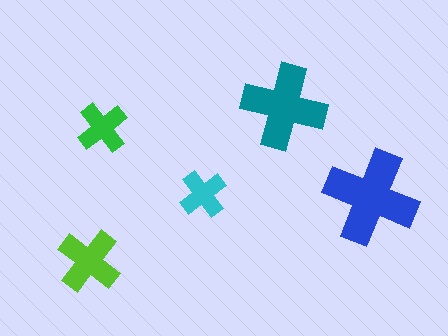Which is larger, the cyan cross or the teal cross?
The teal one.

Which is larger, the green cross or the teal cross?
The teal one.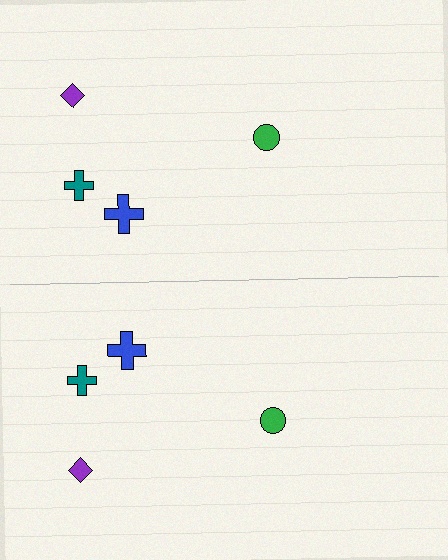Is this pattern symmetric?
Yes, this pattern has bilateral (reflection) symmetry.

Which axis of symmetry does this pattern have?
The pattern has a horizontal axis of symmetry running through the center of the image.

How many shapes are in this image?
There are 8 shapes in this image.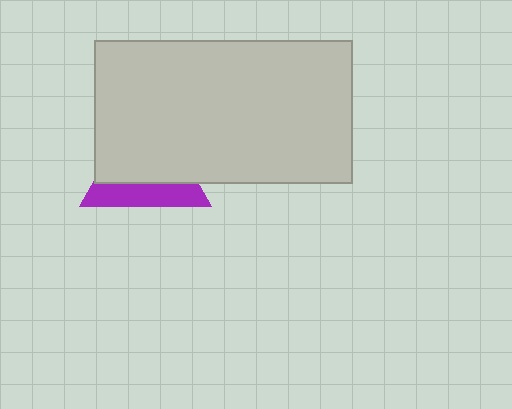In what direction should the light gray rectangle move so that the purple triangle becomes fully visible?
The light gray rectangle should move up. That is the shortest direction to clear the overlap and leave the purple triangle fully visible.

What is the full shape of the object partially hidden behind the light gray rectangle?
The partially hidden object is a purple triangle.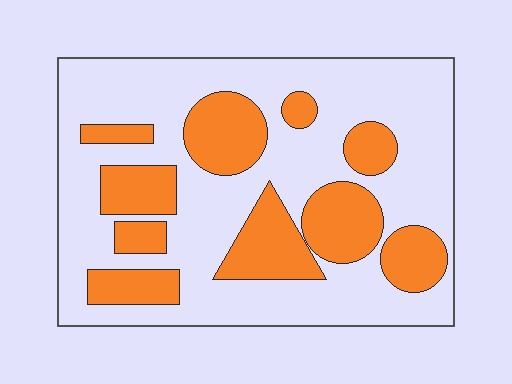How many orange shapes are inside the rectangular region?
10.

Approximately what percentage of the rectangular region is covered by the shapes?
Approximately 30%.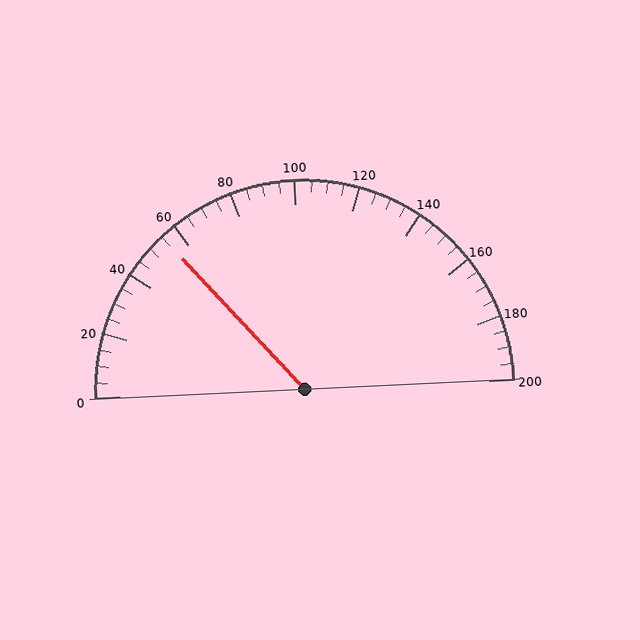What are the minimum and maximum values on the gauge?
The gauge ranges from 0 to 200.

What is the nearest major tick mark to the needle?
The nearest major tick mark is 60.